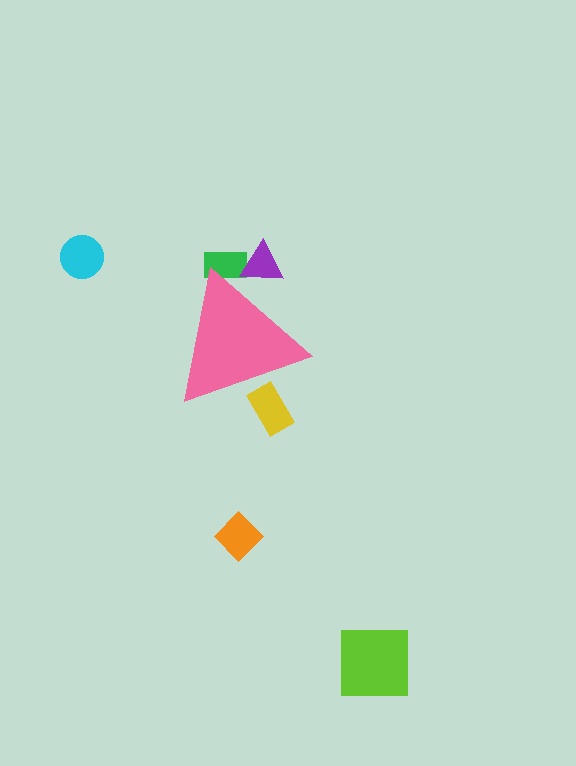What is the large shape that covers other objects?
A pink triangle.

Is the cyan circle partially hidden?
No, the cyan circle is fully visible.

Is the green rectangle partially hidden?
Yes, the green rectangle is partially hidden behind the pink triangle.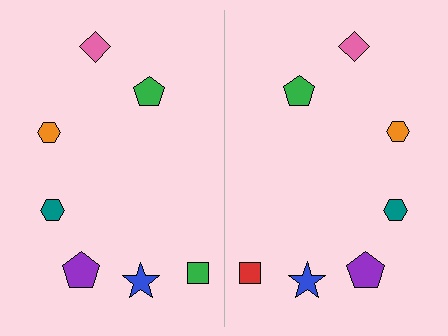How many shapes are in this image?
There are 14 shapes in this image.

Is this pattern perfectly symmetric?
No, the pattern is not perfectly symmetric. The red square on the right side breaks the symmetry — its mirror counterpart is green.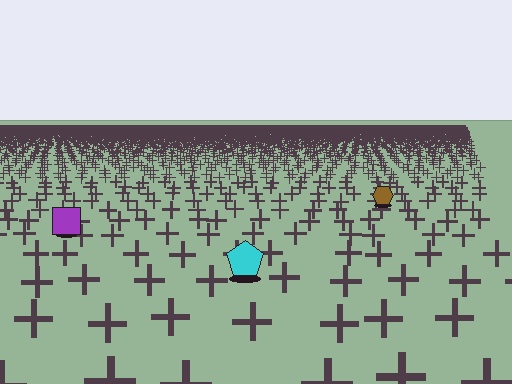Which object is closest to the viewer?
The cyan pentagon is closest. The texture marks near it are larger and more spread out.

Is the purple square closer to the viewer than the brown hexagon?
Yes. The purple square is closer — you can tell from the texture gradient: the ground texture is coarser near it.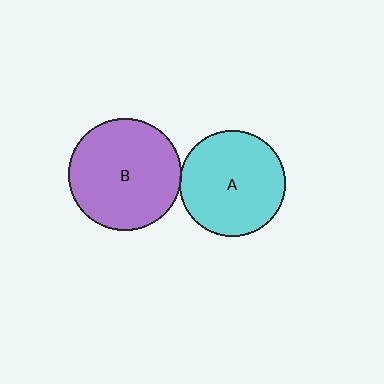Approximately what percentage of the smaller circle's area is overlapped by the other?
Approximately 5%.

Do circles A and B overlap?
Yes.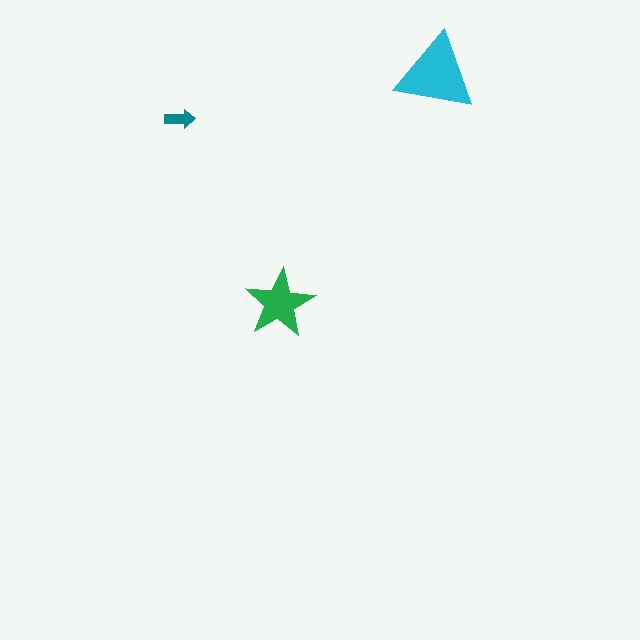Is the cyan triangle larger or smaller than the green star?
Larger.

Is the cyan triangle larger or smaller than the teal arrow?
Larger.